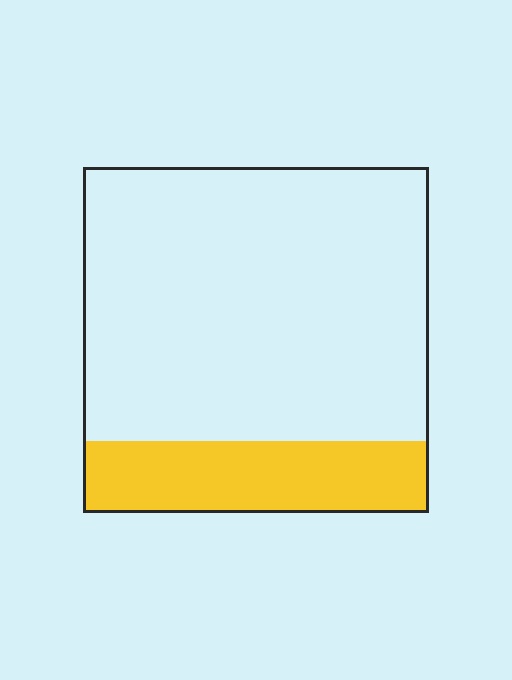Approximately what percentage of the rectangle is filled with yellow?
Approximately 20%.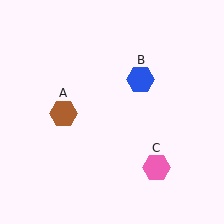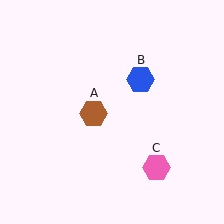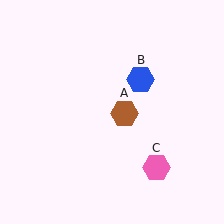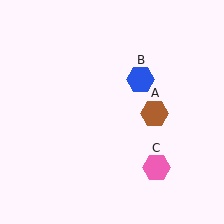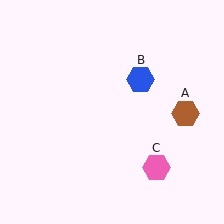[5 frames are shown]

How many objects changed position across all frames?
1 object changed position: brown hexagon (object A).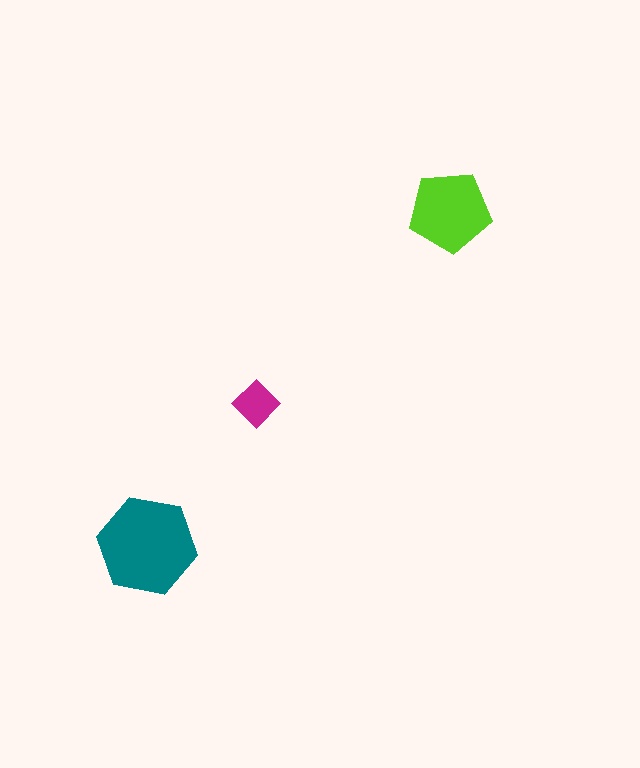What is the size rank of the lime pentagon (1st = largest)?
2nd.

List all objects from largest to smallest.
The teal hexagon, the lime pentagon, the magenta diamond.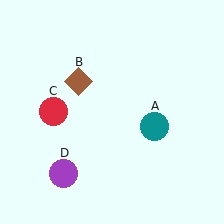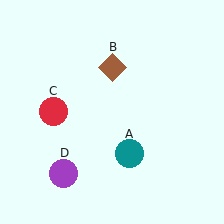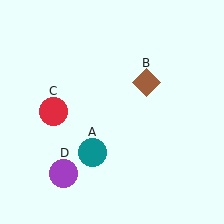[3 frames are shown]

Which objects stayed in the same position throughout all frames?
Red circle (object C) and purple circle (object D) remained stationary.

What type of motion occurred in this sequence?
The teal circle (object A), brown diamond (object B) rotated clockwise around the center of the scene.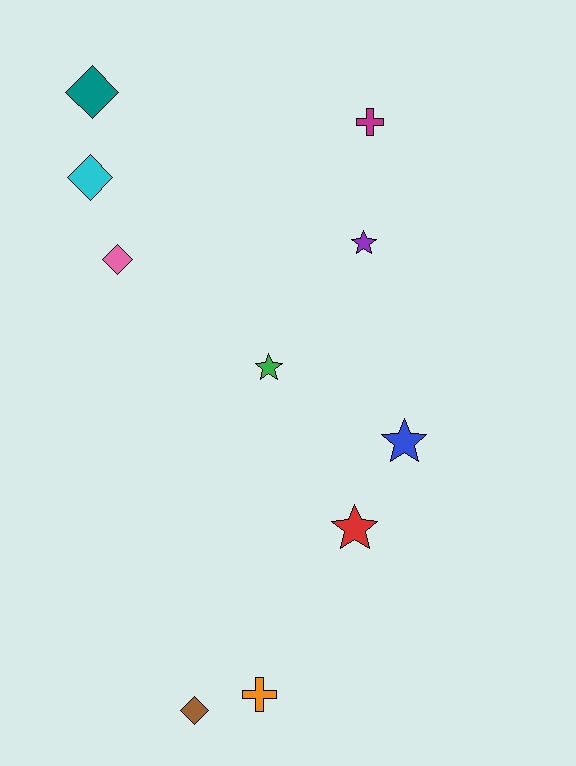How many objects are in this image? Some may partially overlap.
There are 10 objects.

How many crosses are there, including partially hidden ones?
There are 2 crosses.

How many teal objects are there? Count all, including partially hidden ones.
There is 1 teal object.